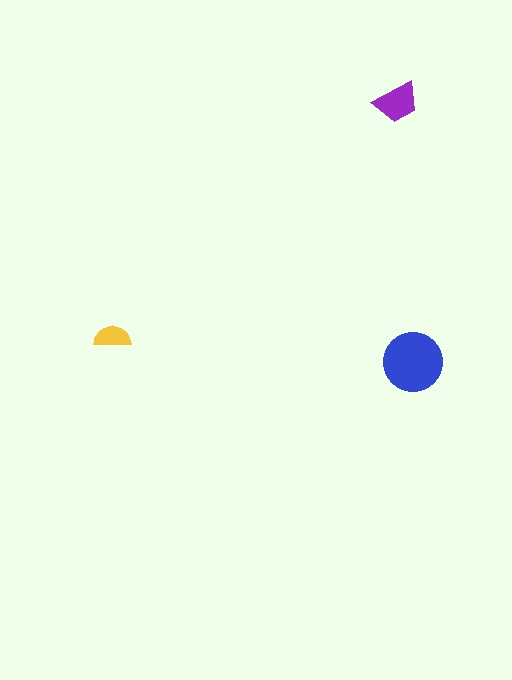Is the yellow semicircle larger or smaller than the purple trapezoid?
Smaller.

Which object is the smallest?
The yellow semicircle.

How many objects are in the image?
There are 3 objects in the image.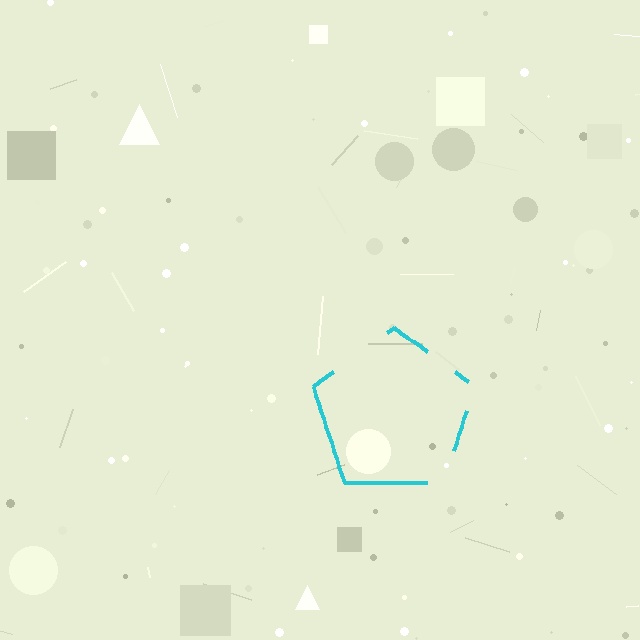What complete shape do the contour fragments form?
The contour fragments form a pentagon.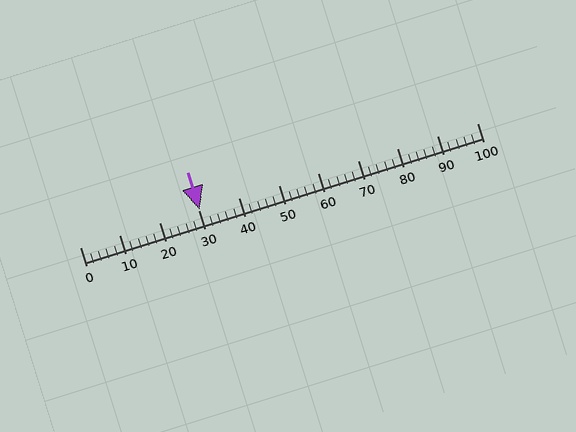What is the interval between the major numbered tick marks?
The major tick marks are spaced 10 units apart.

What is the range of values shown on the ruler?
The ruler shows values from 0 to 100.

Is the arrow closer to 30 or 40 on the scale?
The arrow is closer to 30.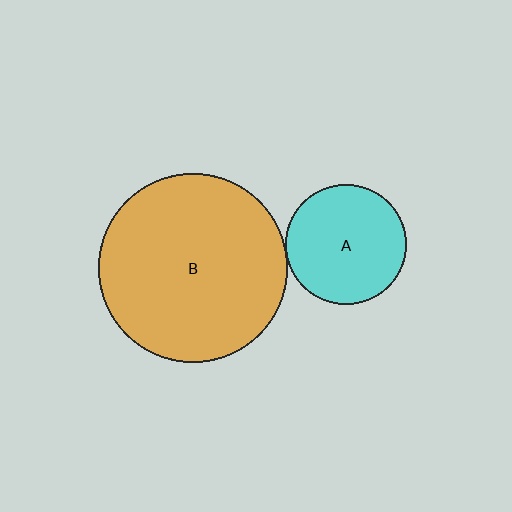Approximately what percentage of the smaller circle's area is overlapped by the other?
Approximately 5%.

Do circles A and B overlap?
Yes.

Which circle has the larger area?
Circle B (orange).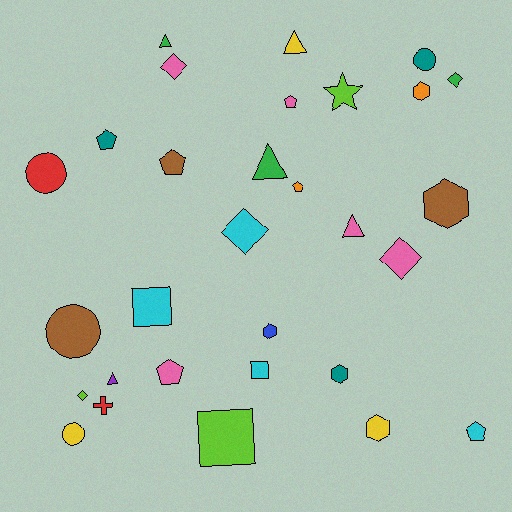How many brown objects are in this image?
There are 3 brown objects.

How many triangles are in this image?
There are 5 triangles.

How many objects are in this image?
There are 30 objects.